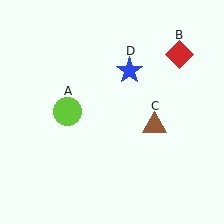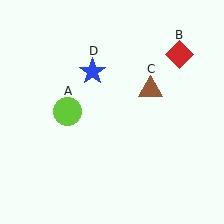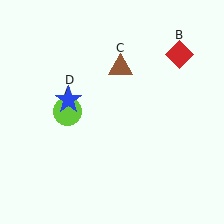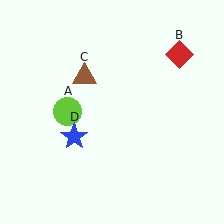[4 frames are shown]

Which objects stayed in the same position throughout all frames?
Lime circle (object A) and red diamond (object B) remained stationary.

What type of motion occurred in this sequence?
The brown triangle (object C), blue star (object D) rotated counterclockwise around the center of the scene.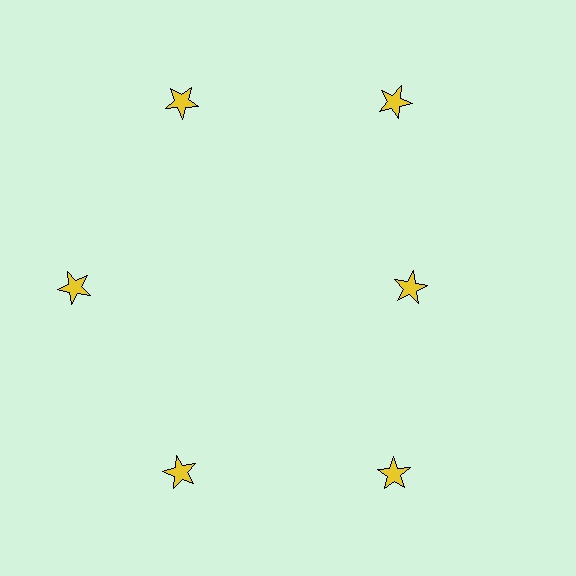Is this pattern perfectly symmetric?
No. The 6 yellow stars are arranged in a ring, but one element near the 3 o'clock position is pulled inward toward the center, breaking the 6-fold rotational symmetry.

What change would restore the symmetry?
The symmetry would be restored by moving it outward, back onto the ring so that all 6 stars sit at equal angles and equal distance from the center.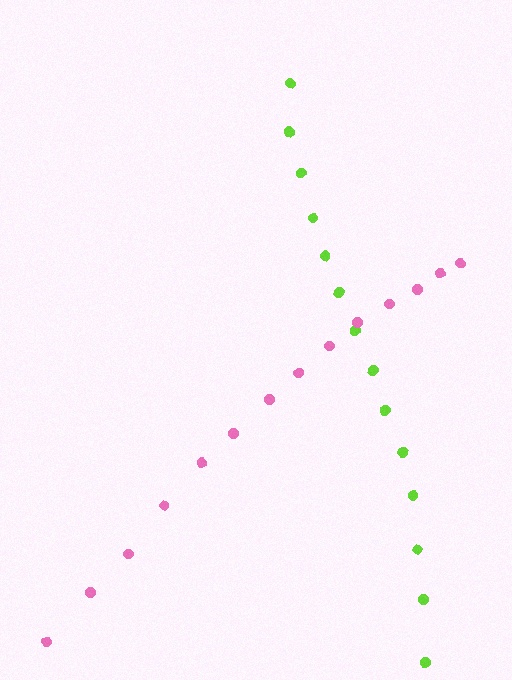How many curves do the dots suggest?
There are 2 distinct paths.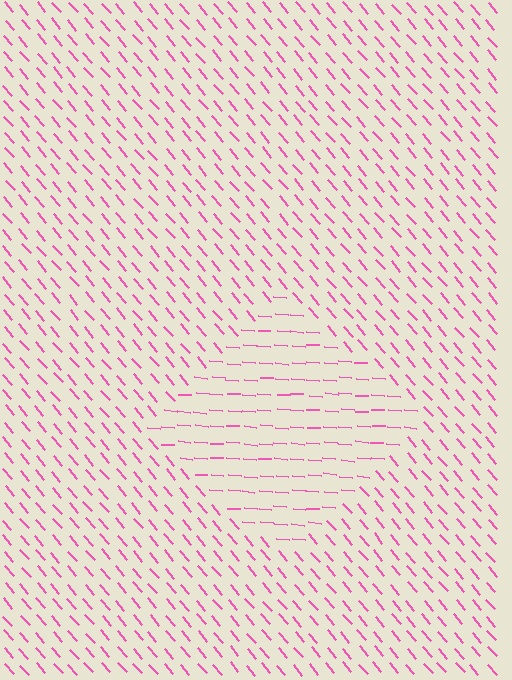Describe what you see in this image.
The image is filled with small pink line segments. A diamond region in the image has lines oriented differently from the surrounding lines, creating a visible texture boundary.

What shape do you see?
I see a diamond.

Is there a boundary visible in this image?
Yes, there is a texture boundary formed by a change in line orientation.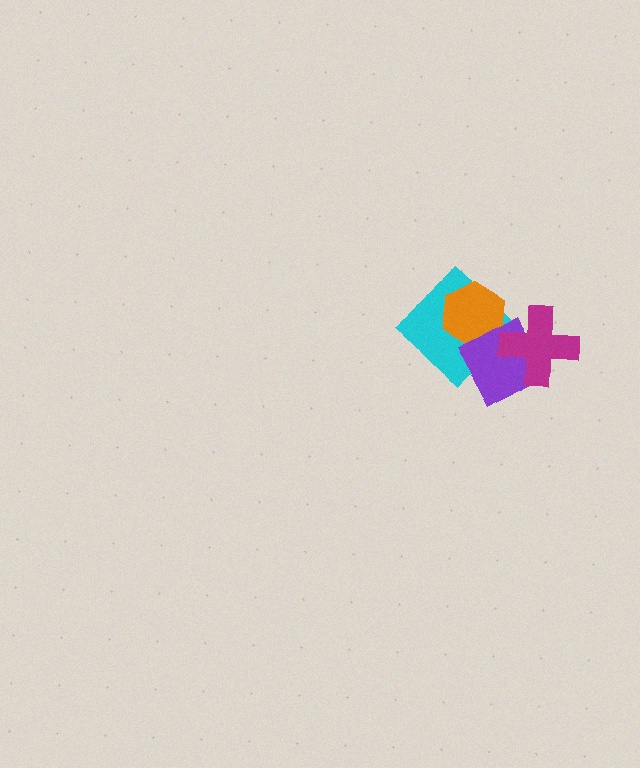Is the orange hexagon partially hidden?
Yes, it is partially covered by another shape.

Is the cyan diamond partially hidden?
Yes, it is partially covered by another shape.